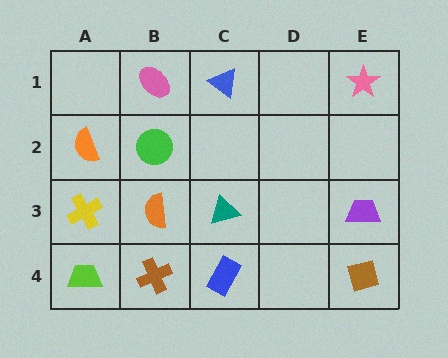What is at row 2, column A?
An orange semicircle.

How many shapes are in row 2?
2 shapes.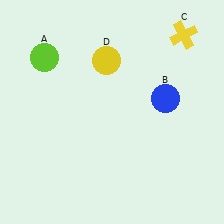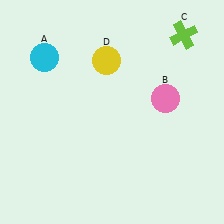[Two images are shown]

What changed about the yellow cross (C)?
In Image 1, C is yellow. In Image 2, it changed to lime.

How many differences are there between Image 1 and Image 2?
There are 3 differences between the two images.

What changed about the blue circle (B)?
In Image 1, B is blue. In Image 2, it changed to pink.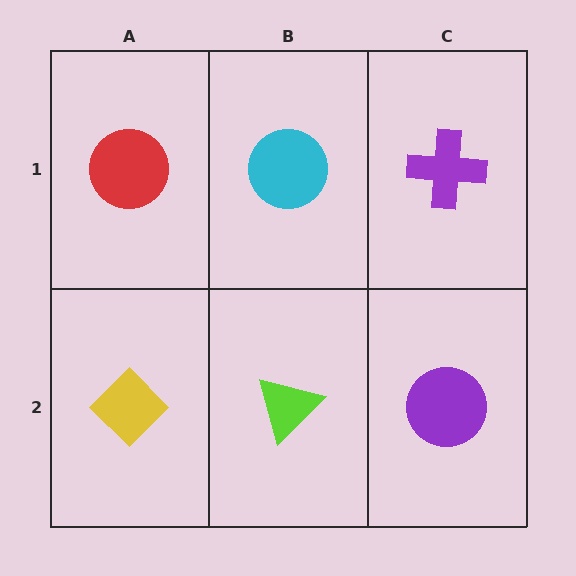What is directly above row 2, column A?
A red circle.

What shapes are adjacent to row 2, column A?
A red circle (row 1, column A), a lime triangle (row 2, column B).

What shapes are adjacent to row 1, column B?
A lime triangle (row 2, column B), a red circle (row 1, column A), a purple cross (row 1, column C).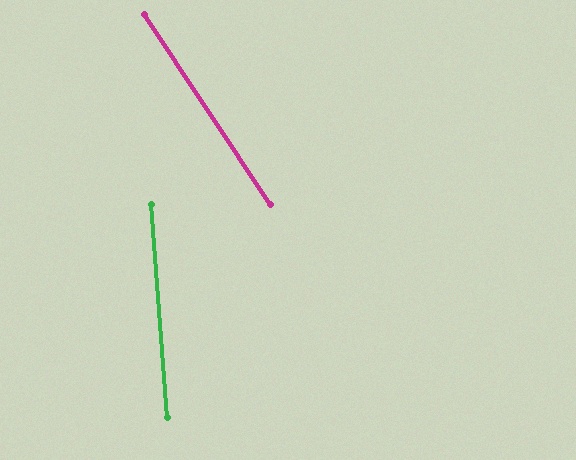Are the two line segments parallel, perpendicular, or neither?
Neither parallel nor perpendicular — they differ by about 29°.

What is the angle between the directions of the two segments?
Approximately 29 degrees.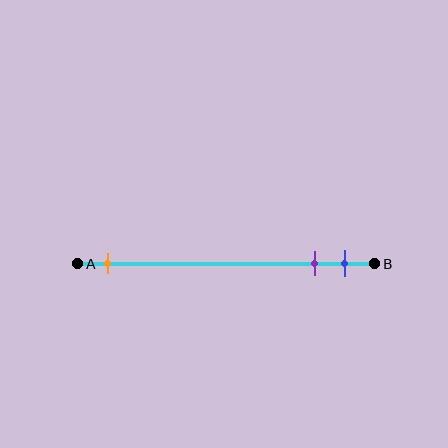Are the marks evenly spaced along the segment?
No, the marks are not evenly spaced.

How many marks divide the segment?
There are 3 marks dividing the segment.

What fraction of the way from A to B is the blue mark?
The blue mark is approximately 90% (0.9) of the way from A to B.